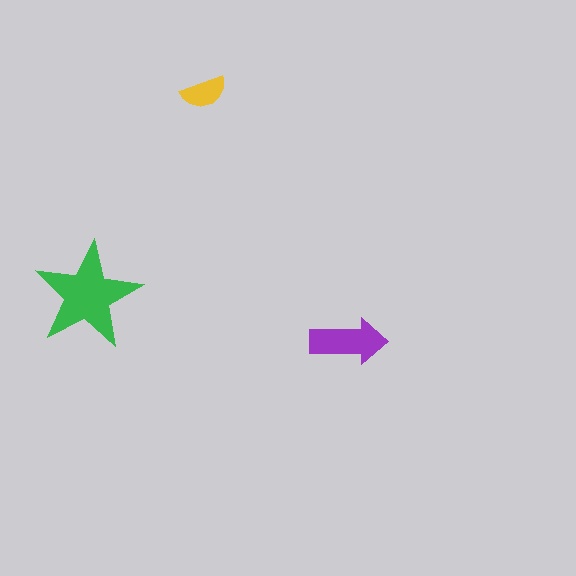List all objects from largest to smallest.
The green star, the purple arrow, the yellow semicircle.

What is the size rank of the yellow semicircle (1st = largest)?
3rd.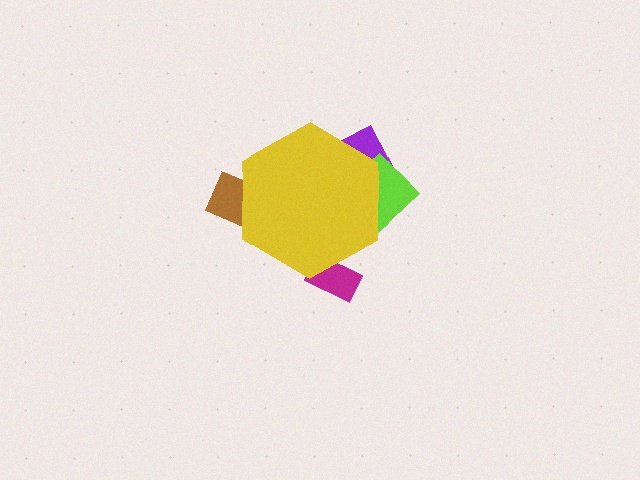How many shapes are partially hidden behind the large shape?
4 shapes are partially hidden.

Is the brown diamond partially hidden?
Yes, the brown diamond is partially hidden behind the yellow hexagon.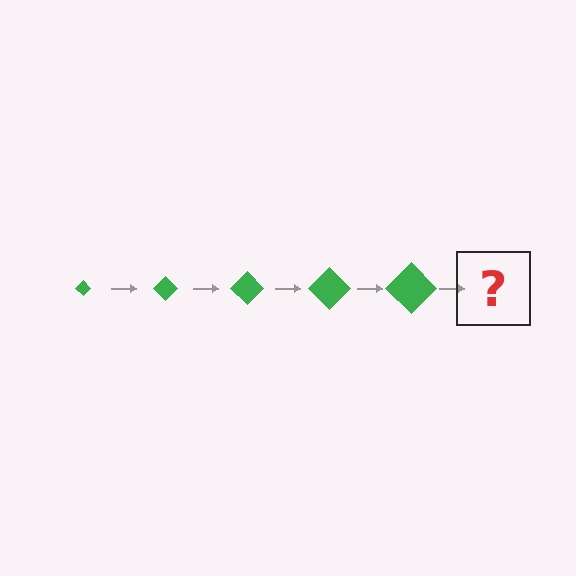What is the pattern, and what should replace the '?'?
The pattern is that the diamond gets progressively larger each step. The '?' should be a green diamond, larger than the previous one.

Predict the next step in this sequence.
The next step is a green diamond, larger than the previous one.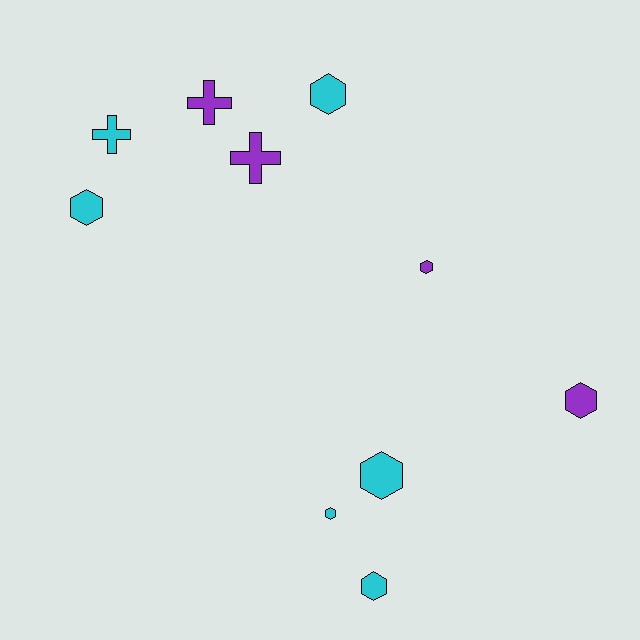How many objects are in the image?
There are 10 objects.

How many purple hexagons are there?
There are 2 purple hexagons.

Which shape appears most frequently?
Hexagon, with 7 objects.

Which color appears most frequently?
Cyan, with 6 objects.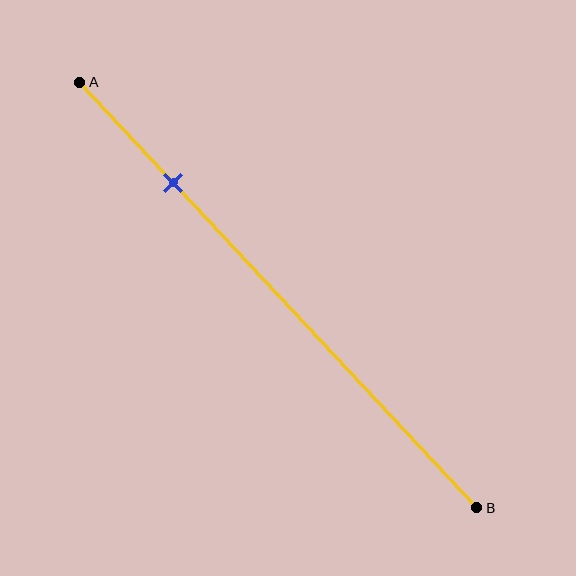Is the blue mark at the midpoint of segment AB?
No, the mark is at about 25% from A, not at the 50% midpoint.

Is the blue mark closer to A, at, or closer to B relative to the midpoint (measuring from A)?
The blue mark is closer to point A than the midpoint of segment AB.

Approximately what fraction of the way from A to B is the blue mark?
The blue mark is approximately 25% of the way from A to B.